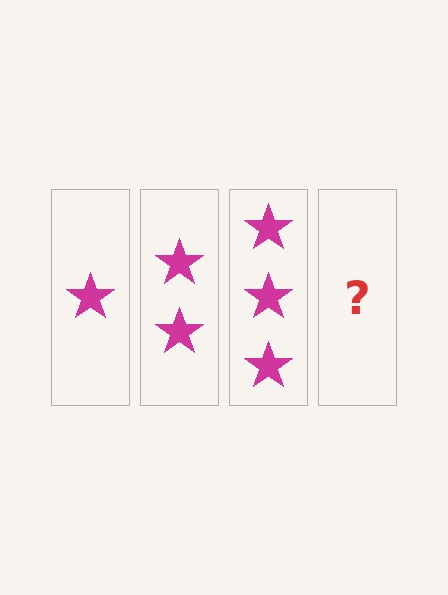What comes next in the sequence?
The next element should be 4 stars.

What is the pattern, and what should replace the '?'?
The pattern is that each step adds one more star. The '?' should be 4 stars.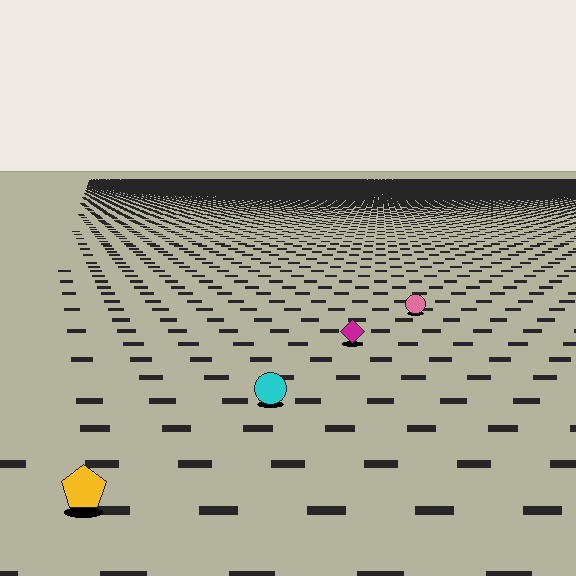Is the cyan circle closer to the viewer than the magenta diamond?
Yes. The cyan circle is closer — you can tell from the texture gradient: the ground texture is coarser near it.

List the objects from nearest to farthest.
From nearest to farthest: the yellow pentagon, the cyan circle, the magenta diamond, the pink circle.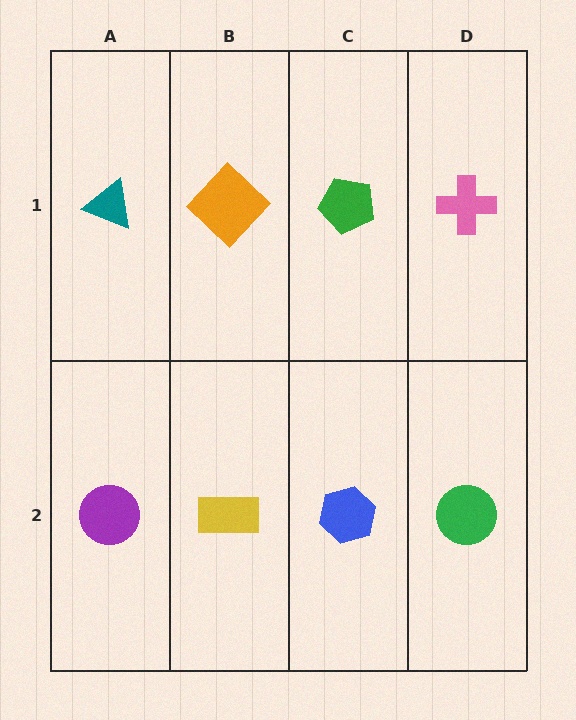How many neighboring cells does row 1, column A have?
2.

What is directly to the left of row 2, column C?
A yellow rectangle.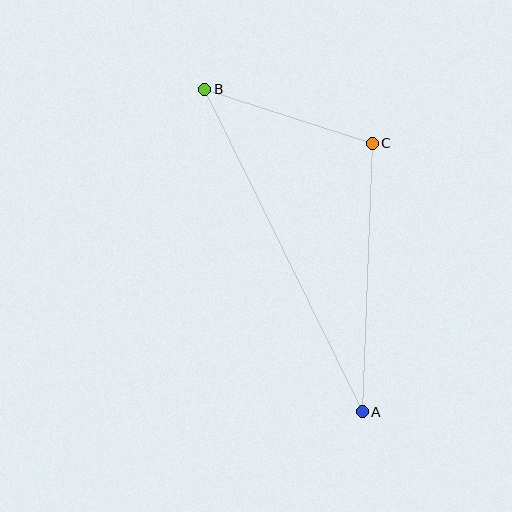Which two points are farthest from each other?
Points A and B are farthest from each other.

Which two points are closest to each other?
Points B and C are closest to each other.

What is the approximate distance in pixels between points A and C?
The distance between A and C is approximately 268 pixels.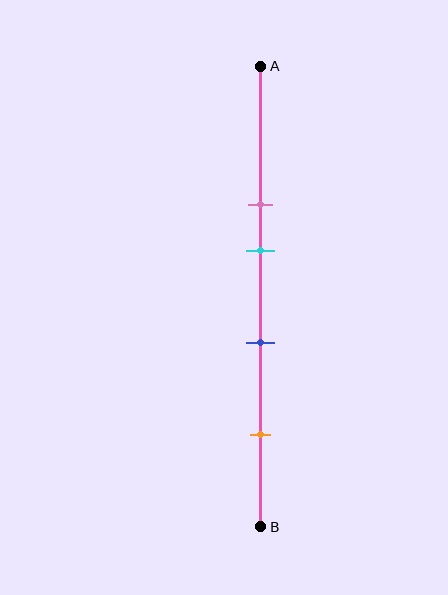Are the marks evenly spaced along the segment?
No, the marks are not evenly spaced.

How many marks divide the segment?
There are 4 marks dividing the segment.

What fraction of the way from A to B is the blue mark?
The blue mark is approximately 60% (0.6) of the way from A to B.